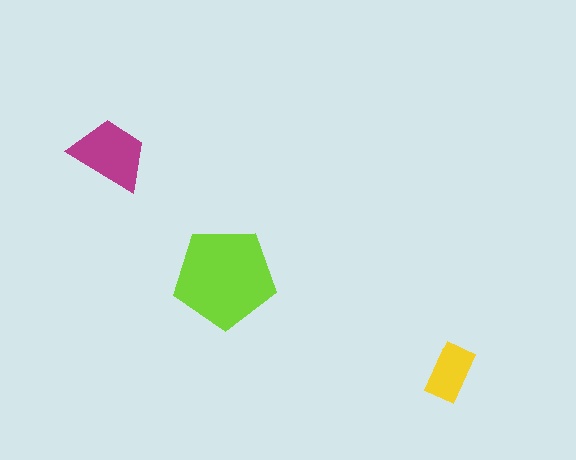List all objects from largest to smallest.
The lime pentagon, the magenta trapezoid, the yellow rectangle.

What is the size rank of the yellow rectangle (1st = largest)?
3rd.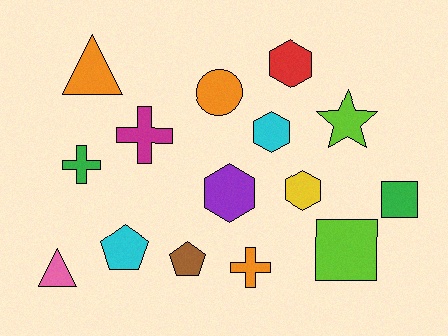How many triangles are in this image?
There are 2 triangles.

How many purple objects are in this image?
There is 1 purple object.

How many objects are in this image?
There are 15 objects.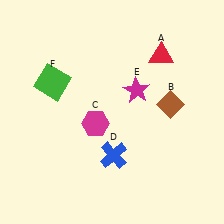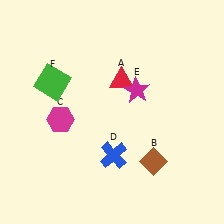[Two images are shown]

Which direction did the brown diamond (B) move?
The brown diamond (B) moved down.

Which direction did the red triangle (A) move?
The red triangle (A) moved left.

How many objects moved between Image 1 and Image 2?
3 objects moved between the two images.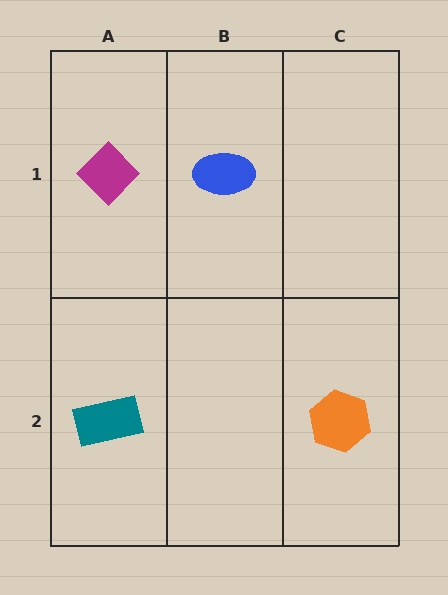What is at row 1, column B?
A blue ellipse.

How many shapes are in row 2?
2 shapes.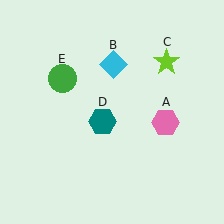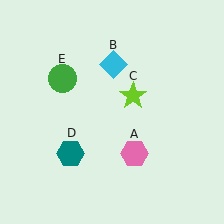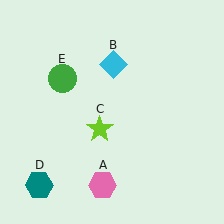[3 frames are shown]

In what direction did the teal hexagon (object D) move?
The teal hexagon (object D) moved down and to the left.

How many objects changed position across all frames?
3 objects changed position: pink hexagon (object A), lime star (object C), teal hexagon (object D).